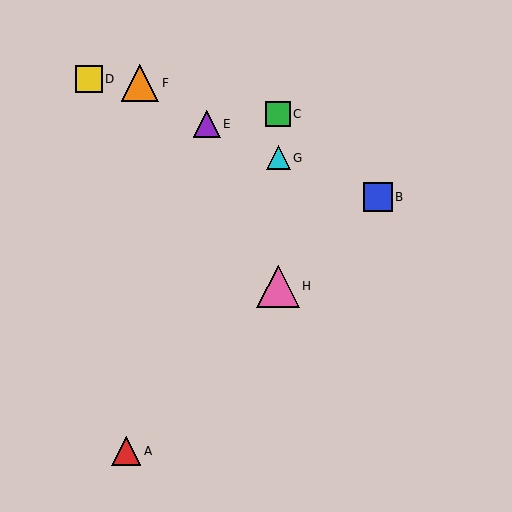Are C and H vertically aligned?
Yes, both are at x≈278.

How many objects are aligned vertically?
3 objects (C, G, H) are aligned vertically.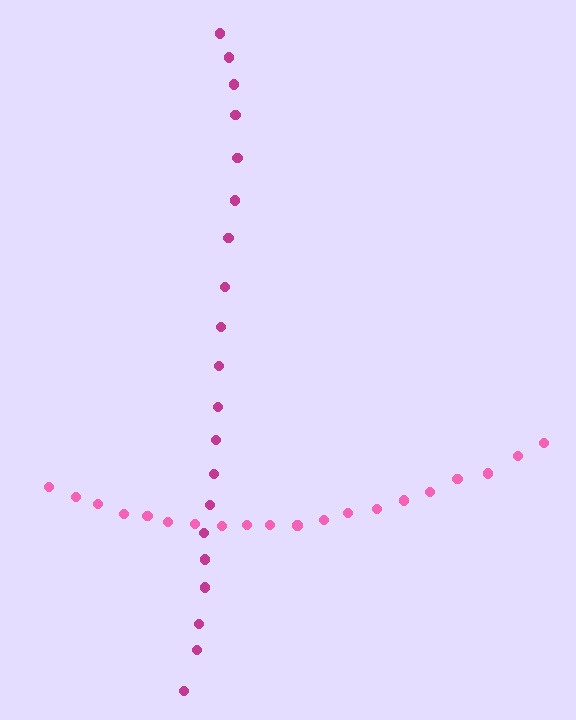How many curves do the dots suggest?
There are 2 distinct paths.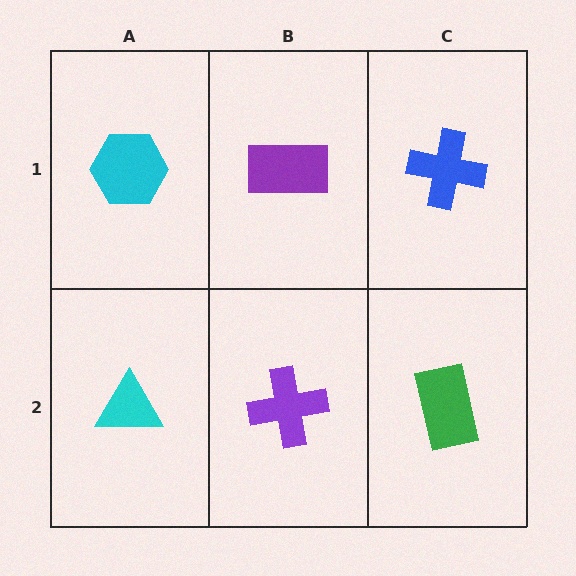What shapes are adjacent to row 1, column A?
A cyan triangle (row 2, column A), a purple rectangle (row 1, column B).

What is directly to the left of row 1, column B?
A cyan hexagon.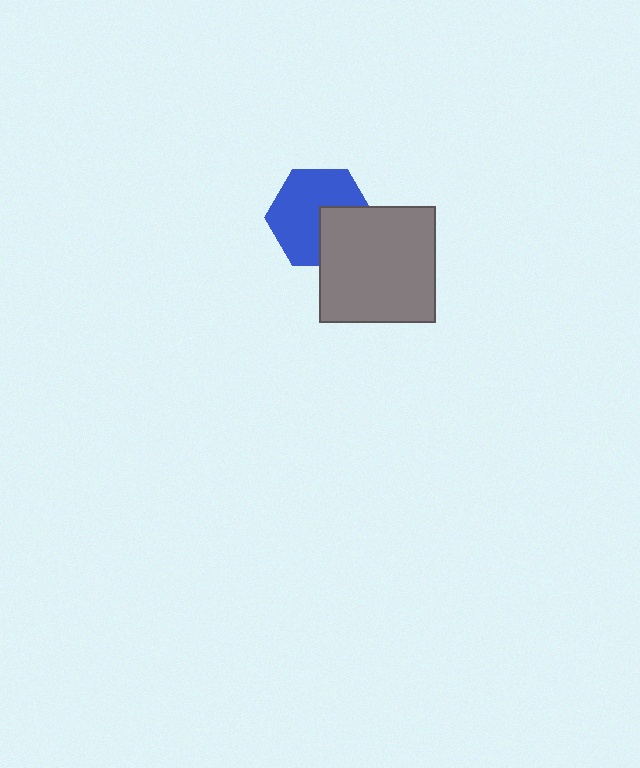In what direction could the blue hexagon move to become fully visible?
The blue hexagon could move toward the upper-left. That would shift it out from behind the gray square entirely.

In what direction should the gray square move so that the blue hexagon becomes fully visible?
The gray square should move toward the lower-right. That is the shortest direction to clear the overlap and leave the blue hexagon fully visible.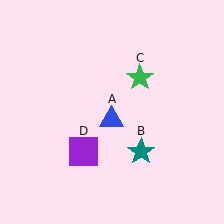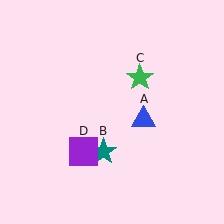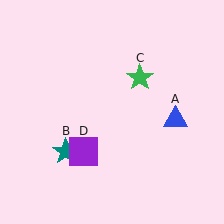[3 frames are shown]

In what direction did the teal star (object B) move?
The teal star (object B) moved left.